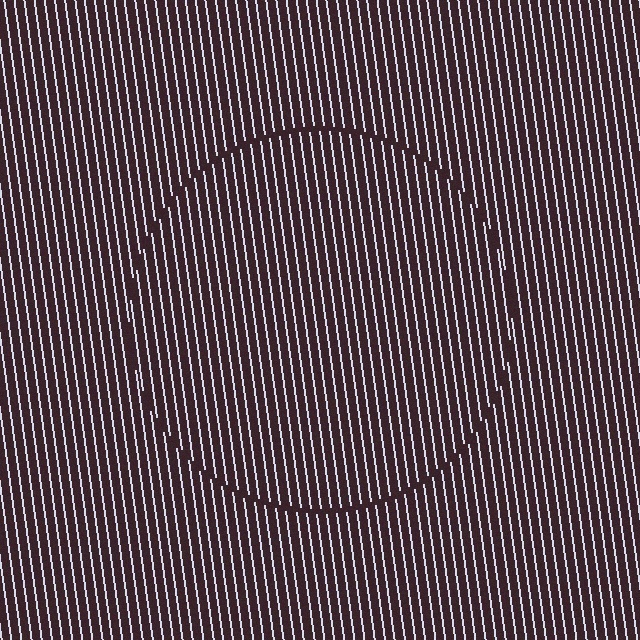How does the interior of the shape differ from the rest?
The interior of the shape contains the same grating, shifted by half a period — the contour is defined by the phase discontinuity where line-ends from the inner and outer gratings abut.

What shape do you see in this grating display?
An illusory circle. The interior of the shape contains the same grating, shifted by half a period — the contour is defined by the phase discontinuity where line-ends from the inner and outer gratings abut.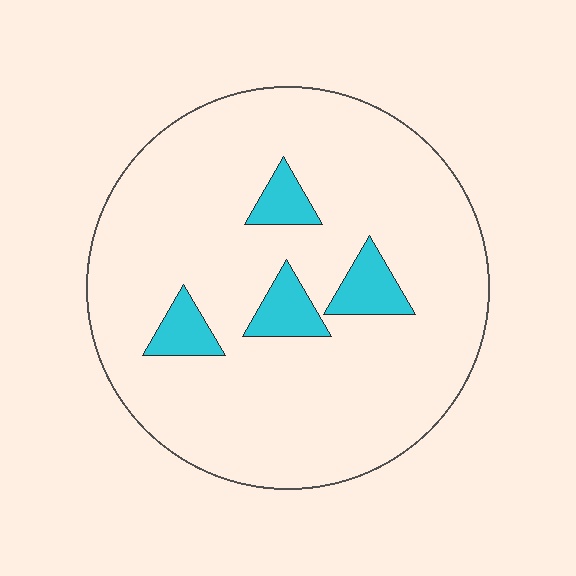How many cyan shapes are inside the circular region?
4.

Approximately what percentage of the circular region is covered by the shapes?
Approximately 10%.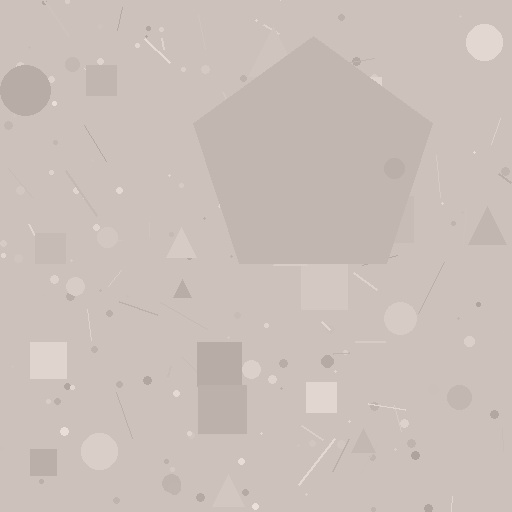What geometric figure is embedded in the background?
A pentagon is embedded in the background.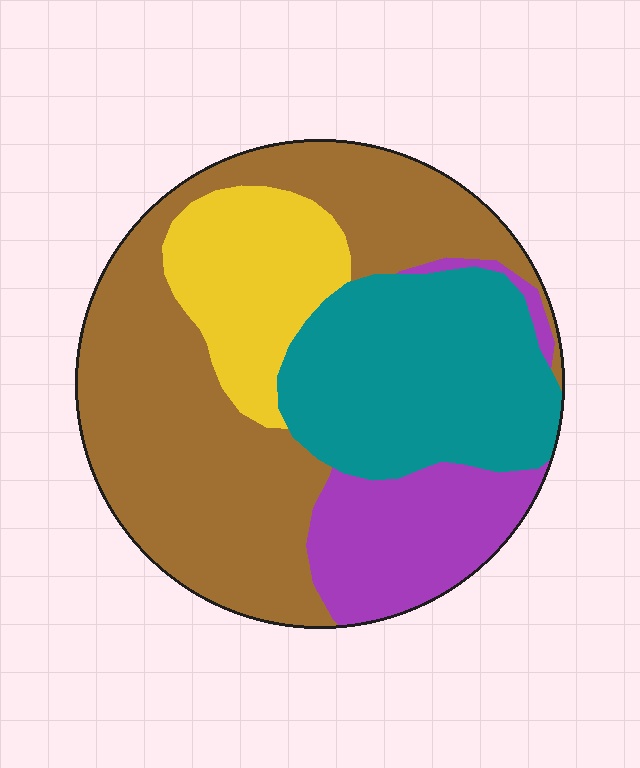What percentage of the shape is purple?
Purple takes up about one sixth (1/6) of the shape.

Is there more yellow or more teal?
Teal.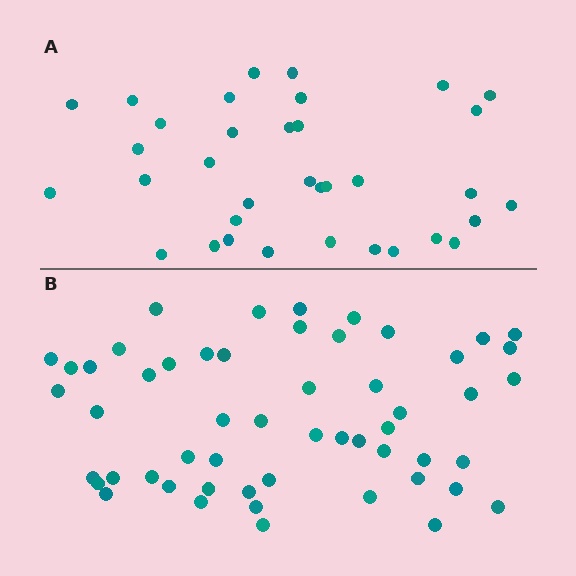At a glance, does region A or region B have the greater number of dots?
Region B (the bottom region) has more dots.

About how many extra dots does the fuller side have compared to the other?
Region B has approximately 20 more dots than region A.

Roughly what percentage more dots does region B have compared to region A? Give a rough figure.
About 55% more.